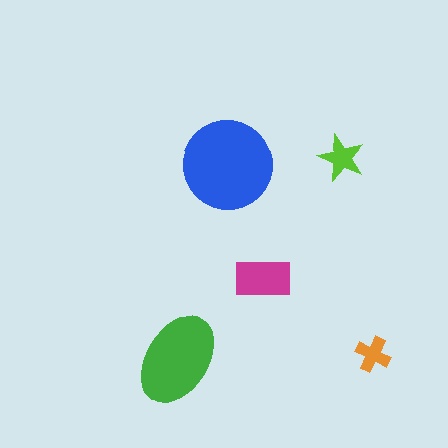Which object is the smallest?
The orange cross.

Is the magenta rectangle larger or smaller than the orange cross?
Larger.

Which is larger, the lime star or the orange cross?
The lime star.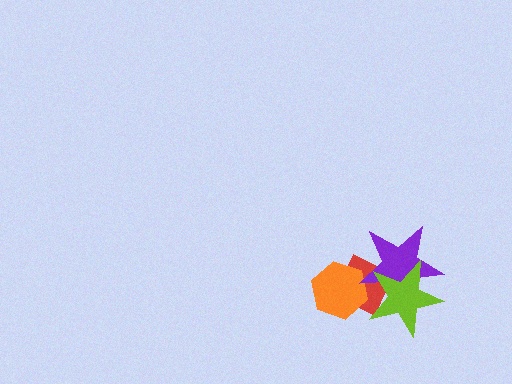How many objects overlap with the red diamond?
3 objects overlap with the red diamond.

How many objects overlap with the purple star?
3 objects overlap with the purple star.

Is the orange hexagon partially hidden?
Yes, it is partially covered by another shape.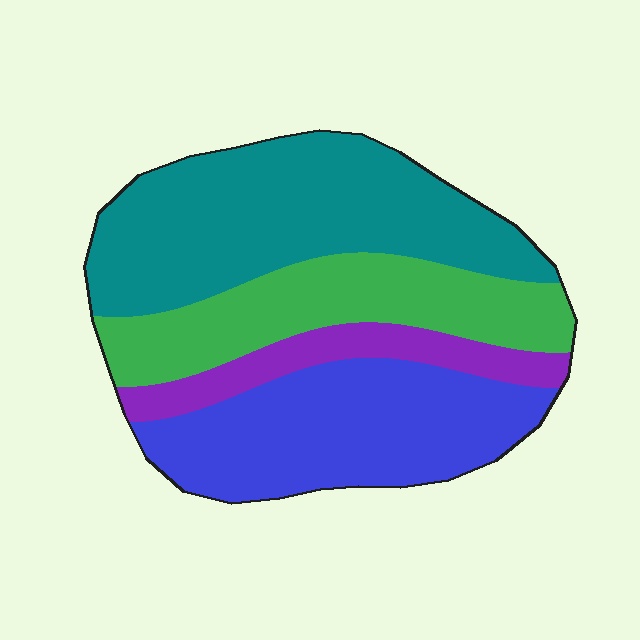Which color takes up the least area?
Purple, at roughly 10%.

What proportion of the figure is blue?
Blue covers 29% of the figure.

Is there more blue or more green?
Blue.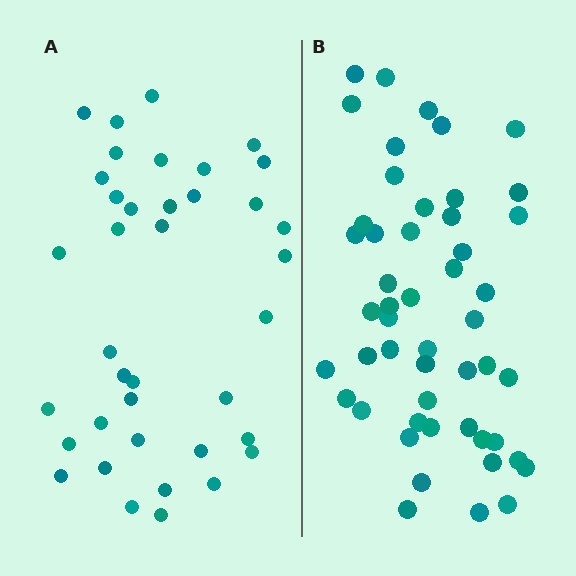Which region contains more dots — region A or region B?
Region B (the right region) has more dots.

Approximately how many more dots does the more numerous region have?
Region B has roughly 12 or so more dots than region A.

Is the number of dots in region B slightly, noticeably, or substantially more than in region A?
Region B has noticeably more, but not dramatically so. The ratio is roughly 1.3 to 1.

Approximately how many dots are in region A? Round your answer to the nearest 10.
About 40 dots. (The exact count is 38, which rounds to 40.)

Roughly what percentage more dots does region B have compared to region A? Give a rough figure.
About 30% more.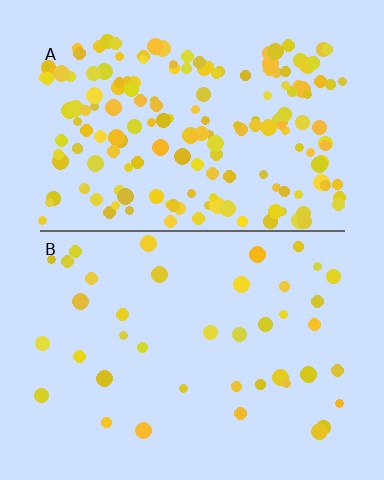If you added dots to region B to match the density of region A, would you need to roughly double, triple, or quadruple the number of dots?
Approximately quadruple.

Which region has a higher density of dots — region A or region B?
A (the top).